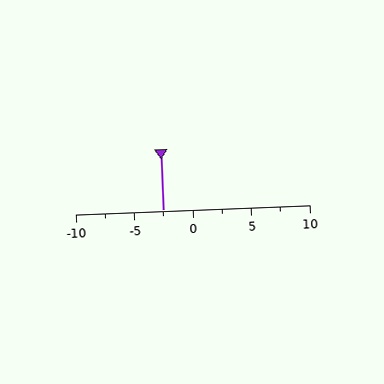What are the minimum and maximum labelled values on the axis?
The axis runs from -10 to 10.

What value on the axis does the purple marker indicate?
The marker indicates approximately -2.5.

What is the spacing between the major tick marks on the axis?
The major ticks are spaced 5 apart.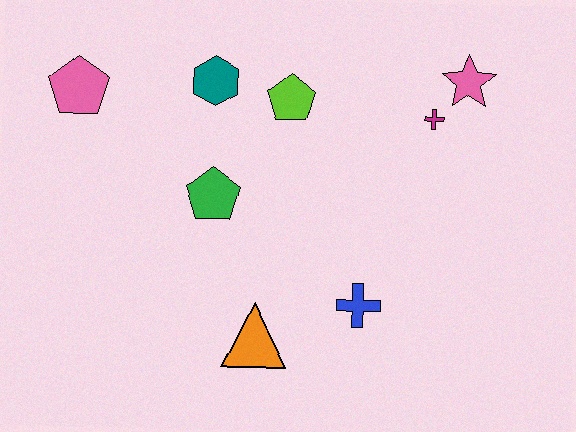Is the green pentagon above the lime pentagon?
No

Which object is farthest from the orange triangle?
The pink star is farthest from the orange triangle.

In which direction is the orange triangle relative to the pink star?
The orange triangle is below the pink star.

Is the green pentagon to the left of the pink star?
Yes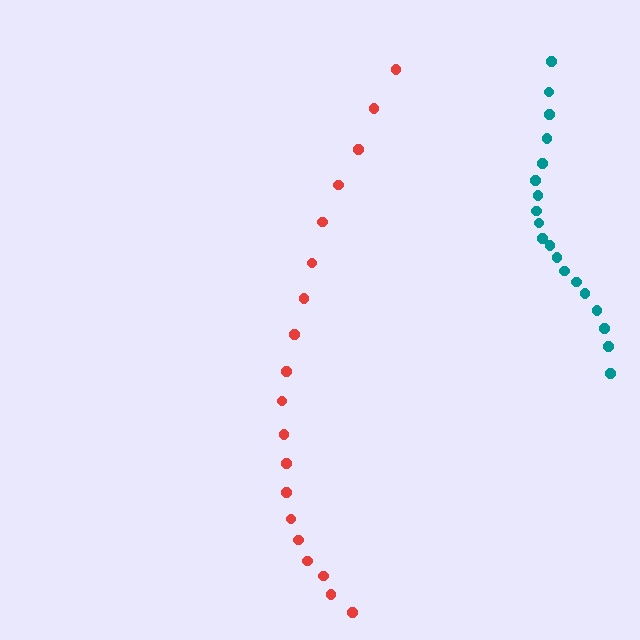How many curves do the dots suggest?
There are 2 distinct paths.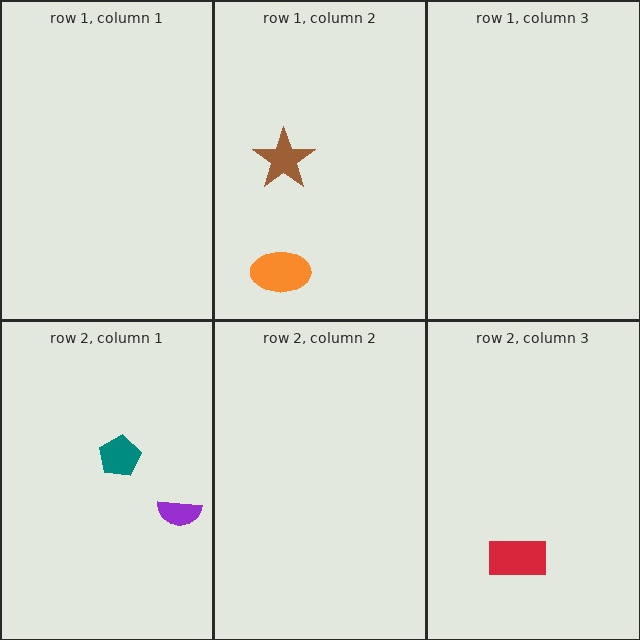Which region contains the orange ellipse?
The row 1, column 2 region.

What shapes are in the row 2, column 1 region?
The purple semicircle, the teal pentagon.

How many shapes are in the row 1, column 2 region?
2.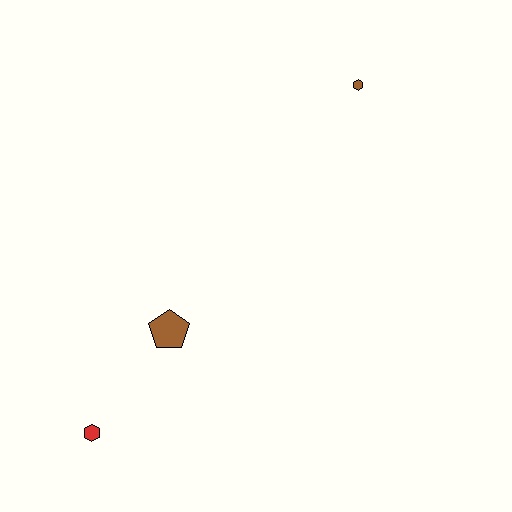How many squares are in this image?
There are no squares.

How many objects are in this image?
There are 3 objects.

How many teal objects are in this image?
There are no teal objects.